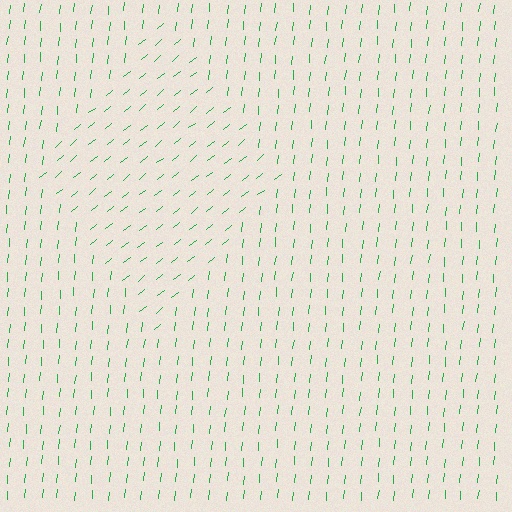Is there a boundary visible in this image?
Yes, there is a texture boundary formed by a change in line orientation.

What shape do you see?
I see a diamond.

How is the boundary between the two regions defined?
The boundary is defined purely by a change in line orientation (approximately 45 degrees difference). All lines are the same color and thickness.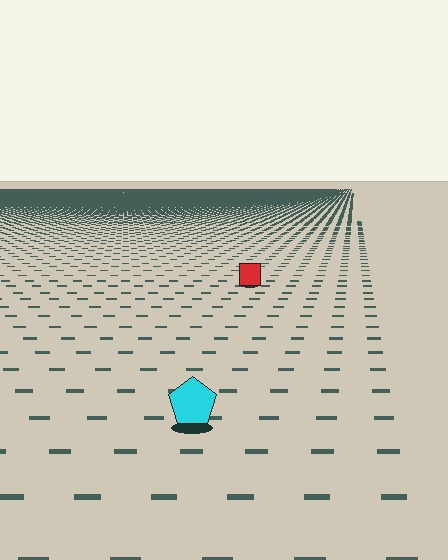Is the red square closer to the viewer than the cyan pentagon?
No. The cyan pentagon is closer — you can tell from the texture gradient: the ground texture is coarser near it.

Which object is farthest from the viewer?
The red square is farthest from the viewer. It appears smaller and the ground texture around it is denser.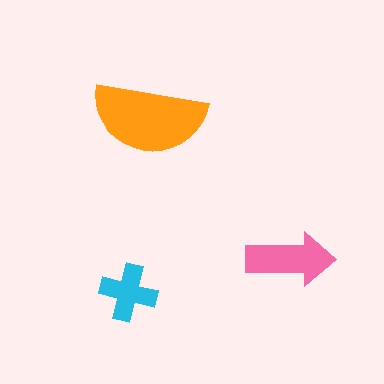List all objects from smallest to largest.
The cyan cross, the pink arrow, the orange semicircle.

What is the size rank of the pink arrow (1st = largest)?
2nd.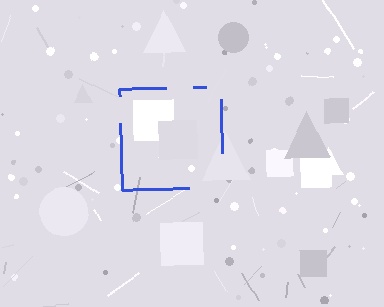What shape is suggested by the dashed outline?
The dashed outline suggests a square.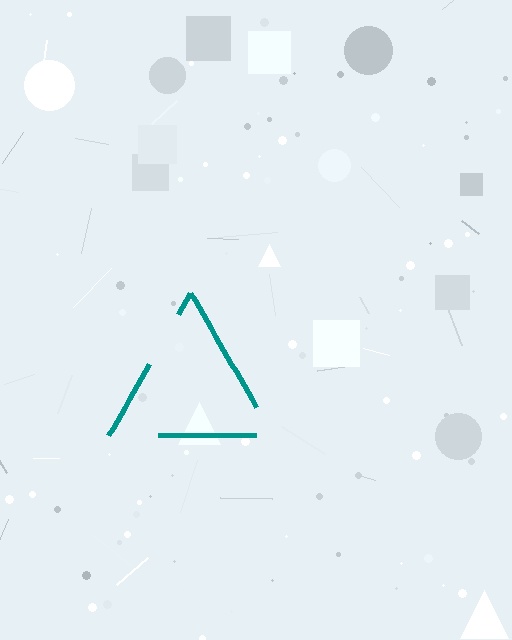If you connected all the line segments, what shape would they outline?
They would outline a triangle.